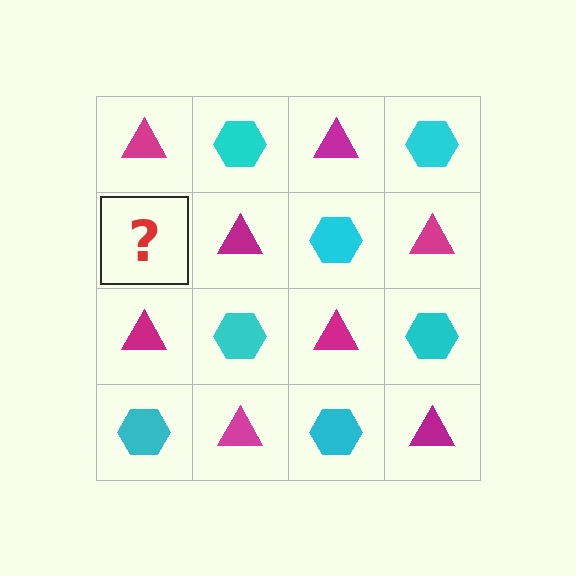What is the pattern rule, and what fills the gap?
The rule is that it alternates magenta triangle and cyan hexagon in a checkerboard pattern. The gap should be filled with a cyan hexagon.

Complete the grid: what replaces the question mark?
The question mark should be replaced with a cyan hexagon.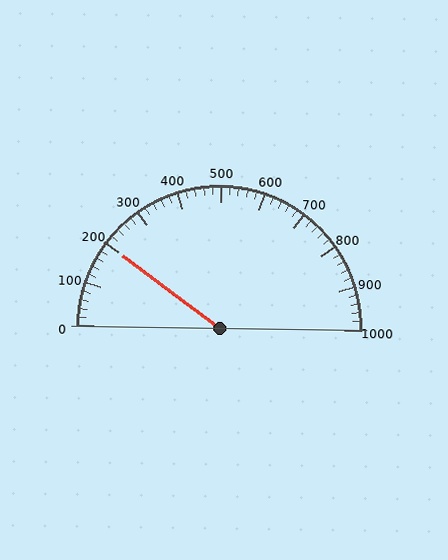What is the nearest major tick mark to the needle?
The nearest major tick mark is 200.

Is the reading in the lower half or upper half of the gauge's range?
The reading is in the lower half of the range (0 to 1000).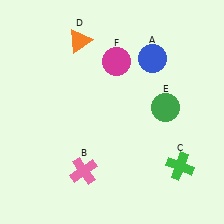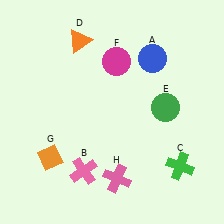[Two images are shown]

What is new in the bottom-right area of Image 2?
A pink cross (H) was added in the bottom-right area of Image 2.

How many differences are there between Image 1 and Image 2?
There are 2 differences between the two images.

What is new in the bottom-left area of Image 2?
An orange diamond (G) was added in the bottom-left area of Image 2.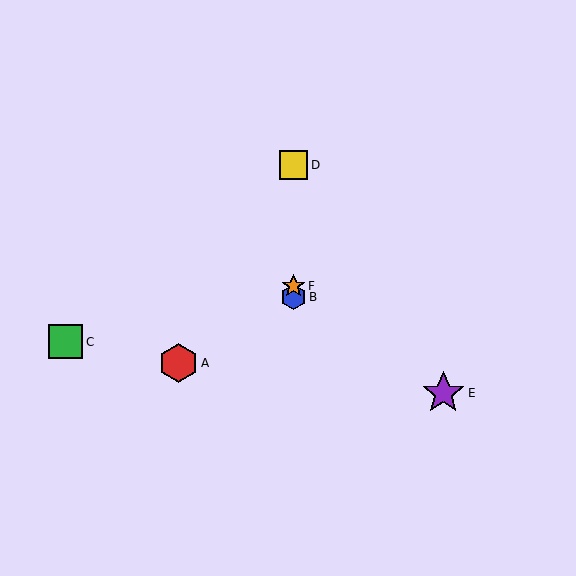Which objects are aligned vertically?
Objects B, D, F are aligned vertically.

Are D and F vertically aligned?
Yes, both are at x≈293.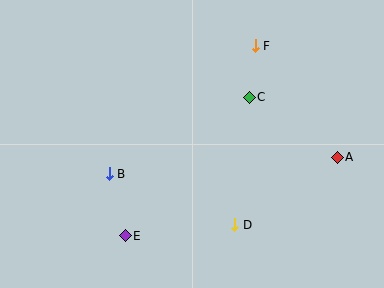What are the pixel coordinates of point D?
Point D is at (235, 225).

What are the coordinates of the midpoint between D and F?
The midpoint between D and F is at (245, 135).